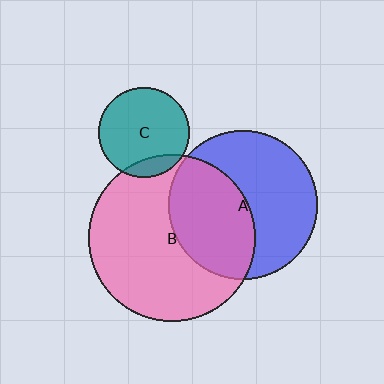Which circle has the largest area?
Circle B (pink).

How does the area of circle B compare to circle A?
Approximately 1.3 times.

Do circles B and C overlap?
Yes.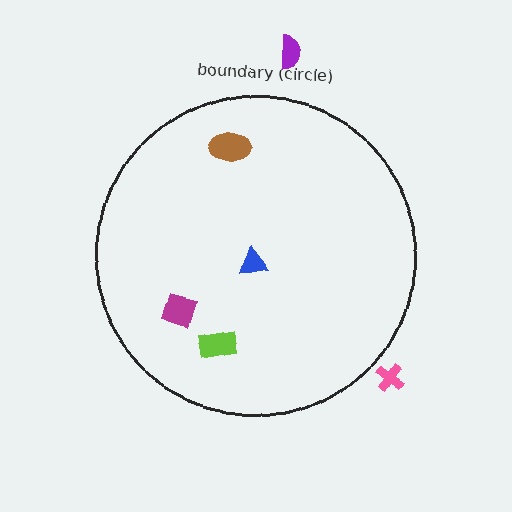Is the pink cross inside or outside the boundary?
Outside.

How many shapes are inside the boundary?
4 inside, 2 outside.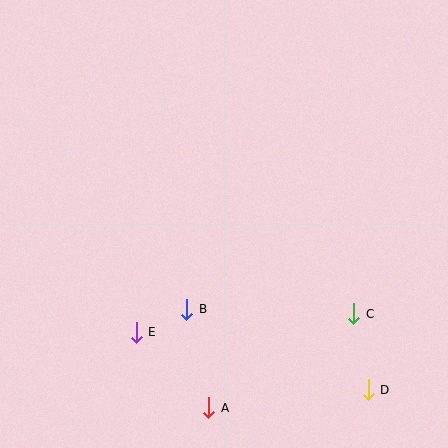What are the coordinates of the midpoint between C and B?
The midpoint between C and B is at (270, 311).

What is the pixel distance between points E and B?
The distance between E and B is 56 pixels.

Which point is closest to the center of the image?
Point B at (187, 309) is closest to the center.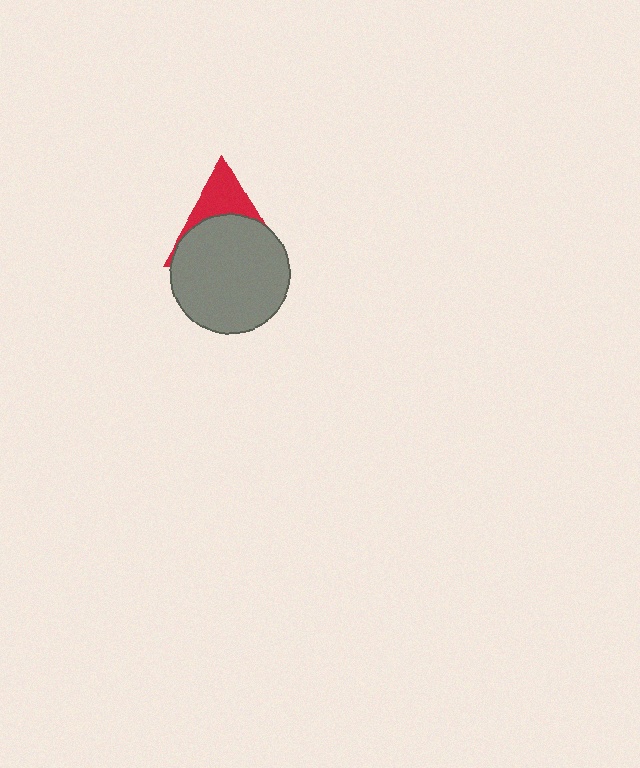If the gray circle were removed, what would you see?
You would see the complete red triangle.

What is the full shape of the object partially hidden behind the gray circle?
The partially hidden object is a red triangle.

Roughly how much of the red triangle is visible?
A small part of it is visible (roughly 36%).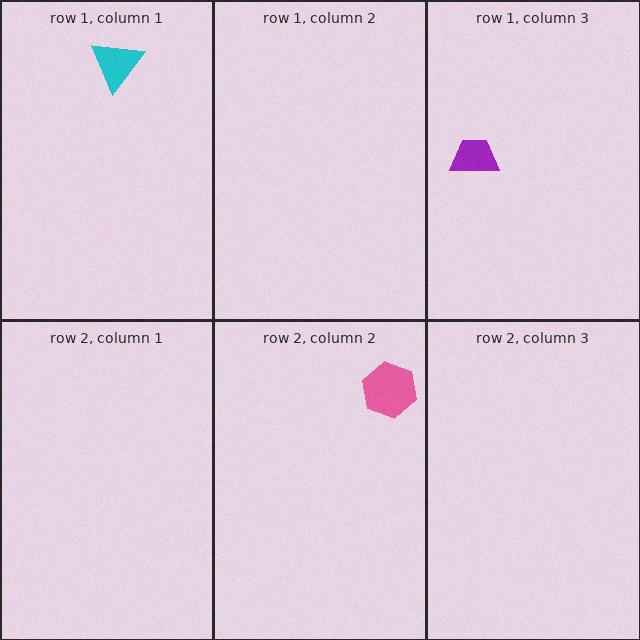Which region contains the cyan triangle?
The row 1, column 1 region.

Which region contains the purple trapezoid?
The row 1, column 3 region.